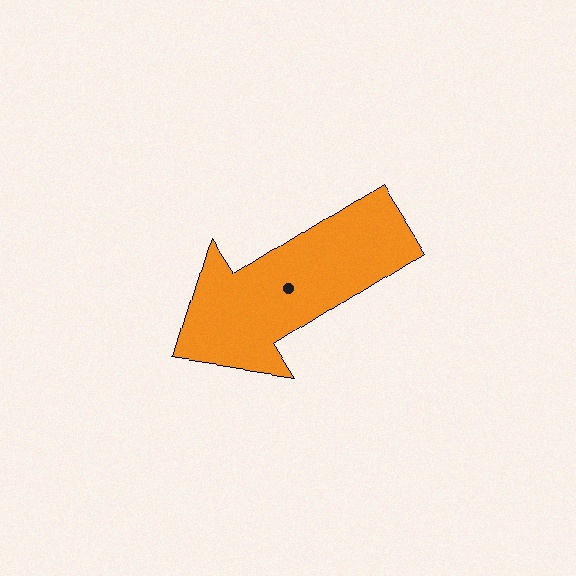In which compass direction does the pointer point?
Southwest.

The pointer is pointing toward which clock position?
Roughly 8 o'clock.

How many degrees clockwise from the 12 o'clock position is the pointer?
Approximately 237 degrees.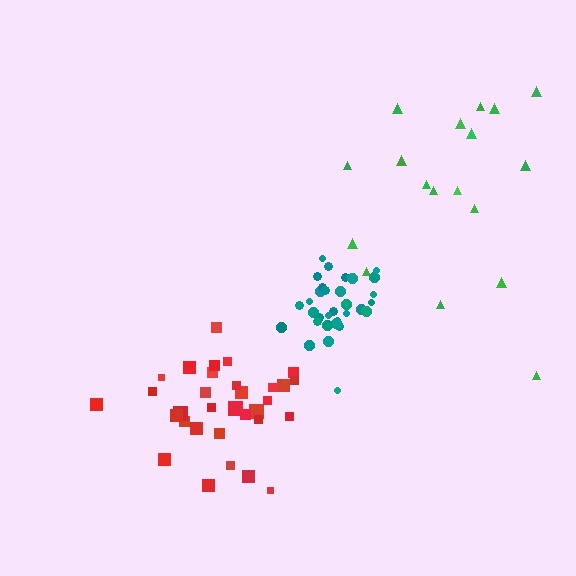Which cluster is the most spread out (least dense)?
Green.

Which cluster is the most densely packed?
Teal.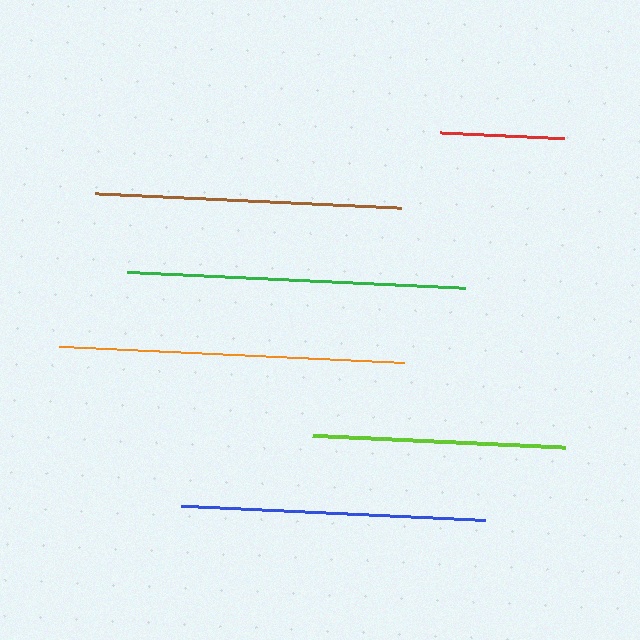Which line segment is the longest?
The orange line is the longest at approximately 345 pixels.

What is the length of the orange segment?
The orange segment is approximately 345 pixels long.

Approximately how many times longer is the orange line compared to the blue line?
The orange line is approximately 1.1 times the length of the blue line.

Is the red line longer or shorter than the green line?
The green line is longer than the red line.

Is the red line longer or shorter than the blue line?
The blue line is longer than the red line.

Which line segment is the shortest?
The red line is the shortest at approximately 123 pixels.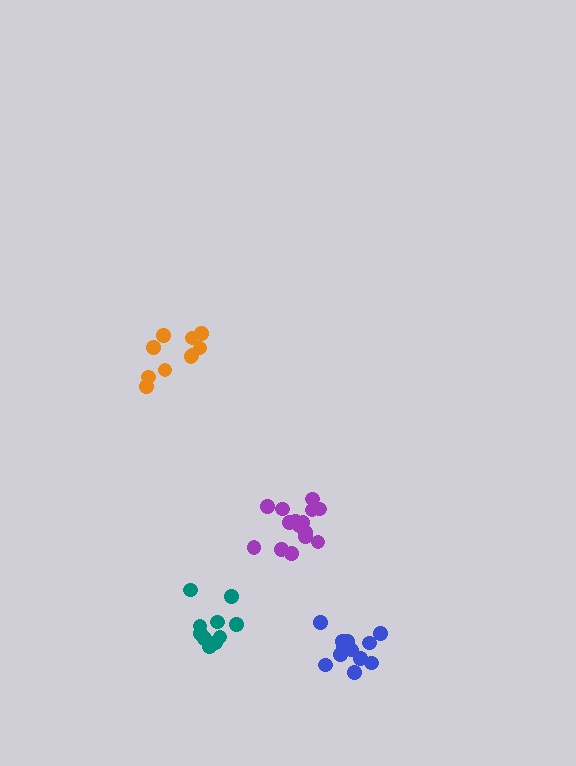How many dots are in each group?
Group 1: 12 dots, Group 2: 15 dots, Group 3: 10 dots, Group 4: 10 dots (47 total).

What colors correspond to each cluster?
The clusters are colored: blue, purple, teal, orange.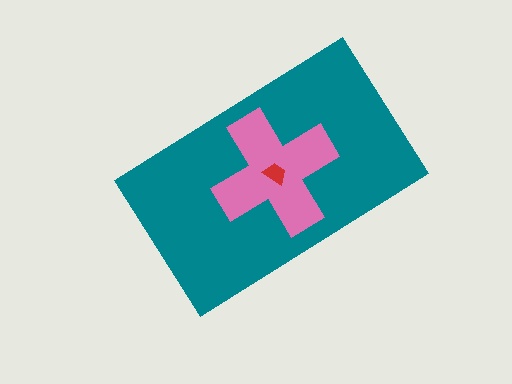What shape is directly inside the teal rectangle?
The pink cross.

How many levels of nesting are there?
3.